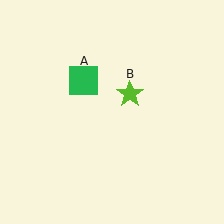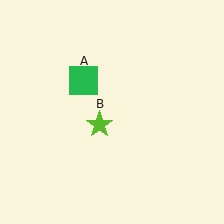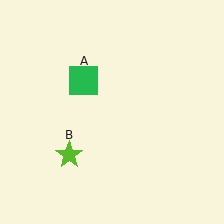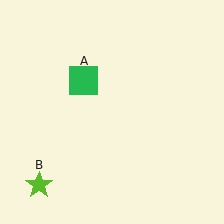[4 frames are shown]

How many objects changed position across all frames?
1 object changed position: lime star (object B).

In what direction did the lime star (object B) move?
The lime star (object B) moved down and to the left.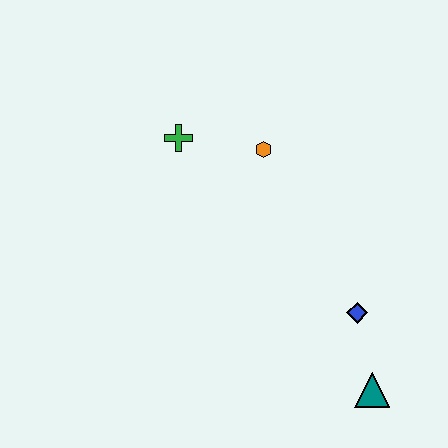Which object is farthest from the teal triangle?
The green cross is farthest from the teal triangle.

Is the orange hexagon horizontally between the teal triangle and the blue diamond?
No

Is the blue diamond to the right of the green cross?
Yes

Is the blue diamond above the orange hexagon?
No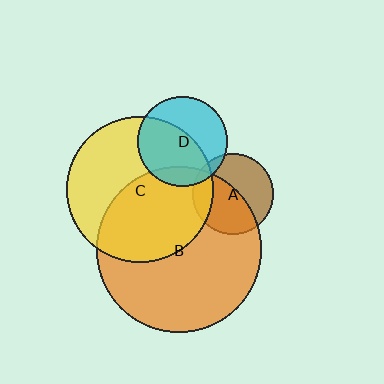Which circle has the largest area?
Circle B (orange).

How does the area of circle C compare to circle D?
Approximately 2.7 times.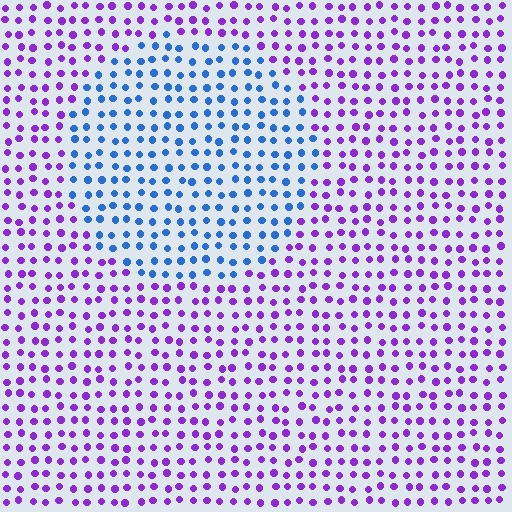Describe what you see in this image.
The image is filled with small purple elements in a uniform arrangement. A circle-shaped region is visible where the elements are tinted to a slightly different hue, forming a subtle color boundary.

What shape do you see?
I see a circle.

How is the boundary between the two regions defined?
The boundary is defined purely by a slight shift in hue (about 62 degrees). Spacing, size, and orientation are identical on both sides.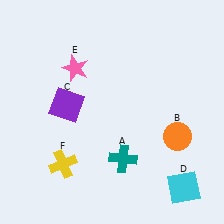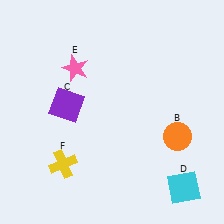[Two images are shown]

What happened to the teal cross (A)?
The teal cross (A) was removed in Image 2. It was in the bottom-right area of Image 1.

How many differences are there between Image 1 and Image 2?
There is 1 difference between the two images.